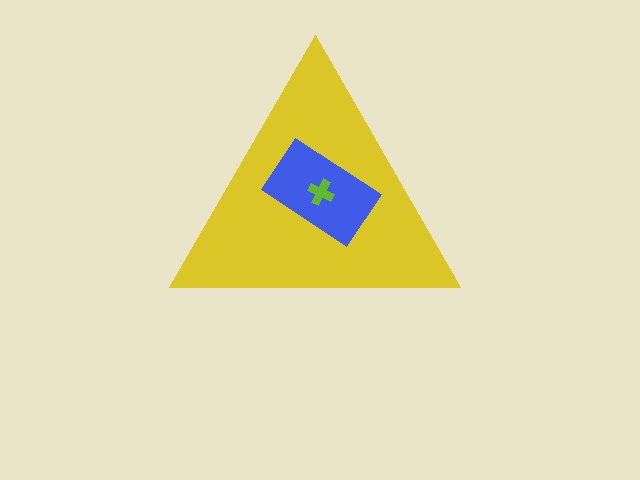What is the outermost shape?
The yellow triangle.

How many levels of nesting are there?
3.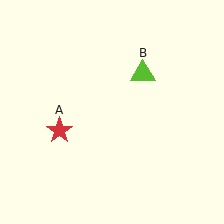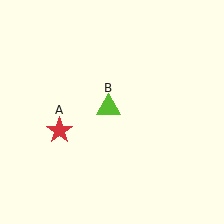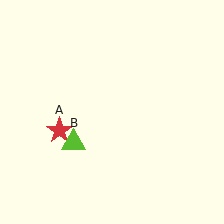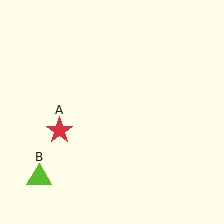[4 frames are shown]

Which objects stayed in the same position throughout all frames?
Red star (object A) remained stationary.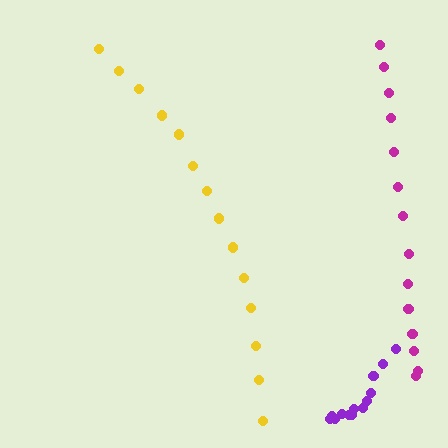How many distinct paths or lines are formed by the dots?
There are 3 distinct paths.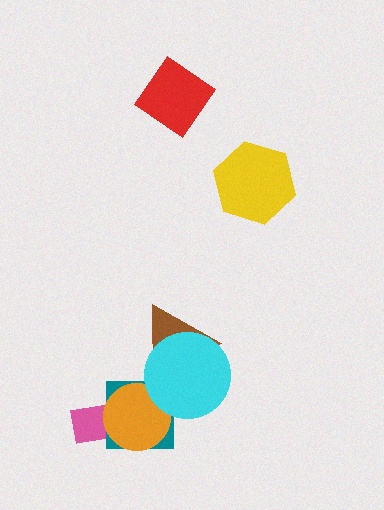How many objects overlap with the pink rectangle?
2 objects overlap with the pink rectangle.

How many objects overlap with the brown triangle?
1 object overlaps with the brown triangle.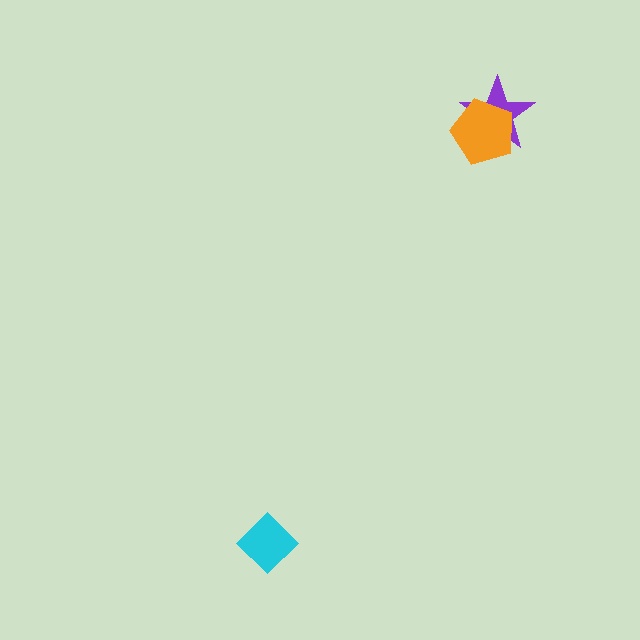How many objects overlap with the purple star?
1 object overlaps with the purple star.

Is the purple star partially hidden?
Yes, it is partially covered by another shape.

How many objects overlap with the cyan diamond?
0 objects overlap with the cyan diamond.